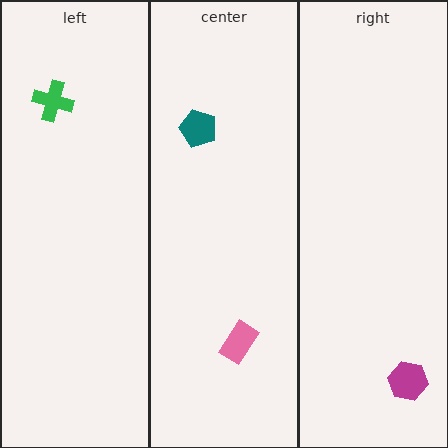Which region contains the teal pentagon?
The center region.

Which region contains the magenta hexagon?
The right region.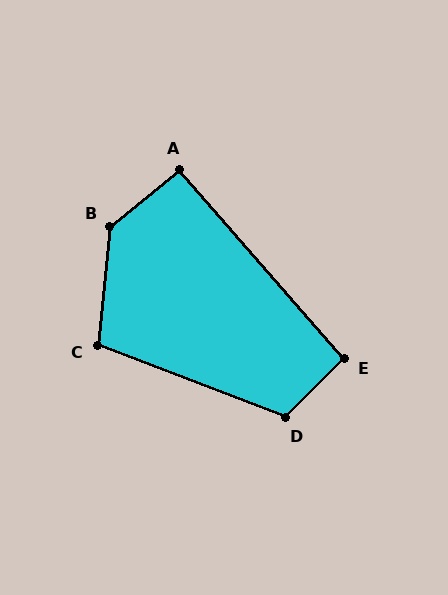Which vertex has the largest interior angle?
B, at approximately 134 degrees.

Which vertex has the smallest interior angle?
A, at approximately 92 degrees.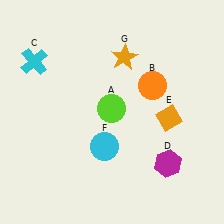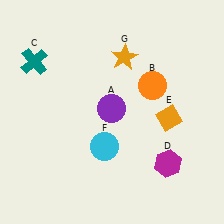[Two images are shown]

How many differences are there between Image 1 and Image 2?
There are 2 differences between the two images.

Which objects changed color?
A changed from lime to purple. C changed from cyan to teal.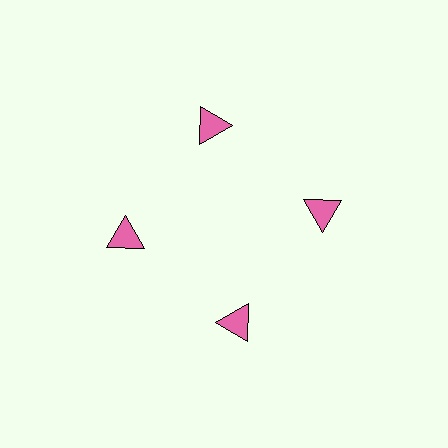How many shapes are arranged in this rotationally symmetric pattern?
There are 4 shapes, arranged in 4 groups of 1.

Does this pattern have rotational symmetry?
Yes, this pattern has 4-fold rotational symmetry. It looks the same after rotating 90 degrees around the center.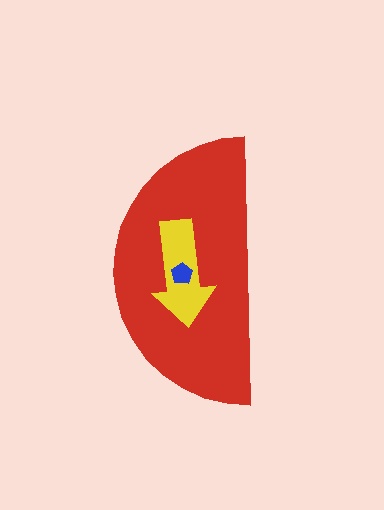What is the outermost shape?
The red semicircle.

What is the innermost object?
The blue pentagon.